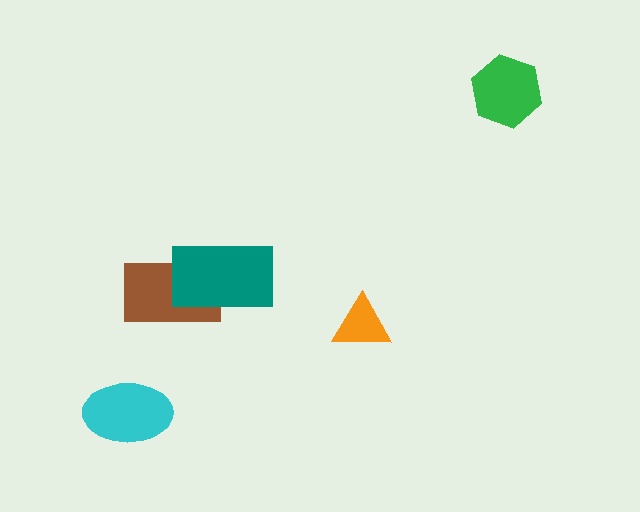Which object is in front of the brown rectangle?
The teal rectangle is in front of the brown rectangle.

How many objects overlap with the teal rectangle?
1 object overlaps with the teal rectangle.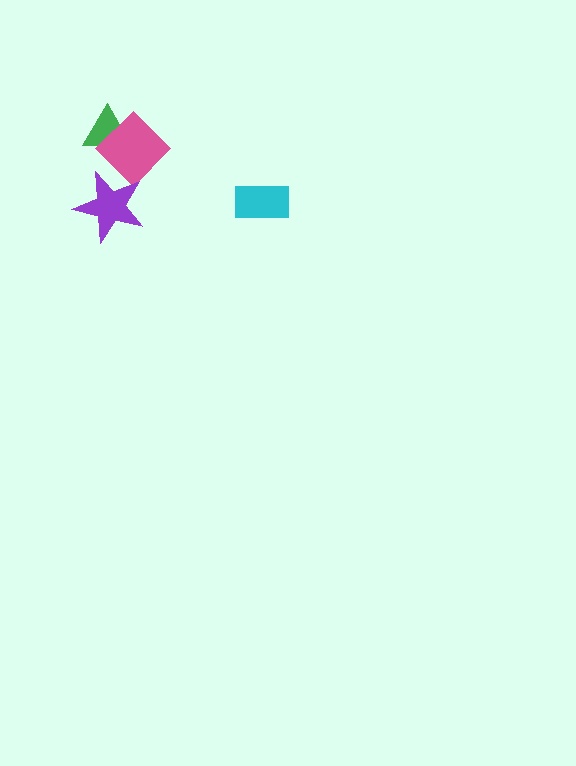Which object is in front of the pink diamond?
The purple star is in front of the pink diamond.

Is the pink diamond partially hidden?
Yes, it is partially covered by another shape.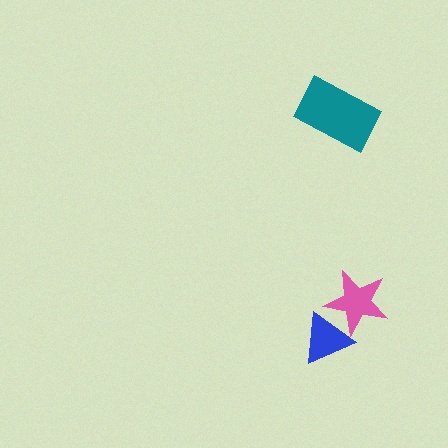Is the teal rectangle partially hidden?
No, no other shape covers it.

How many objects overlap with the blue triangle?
1 object overlaps with the blue triangle.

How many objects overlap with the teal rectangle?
0 objects overlap with the teal rectangle.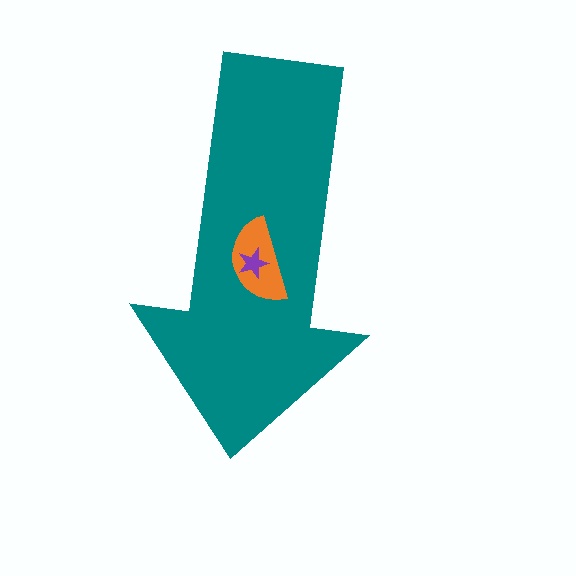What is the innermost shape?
The purple star.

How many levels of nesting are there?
3.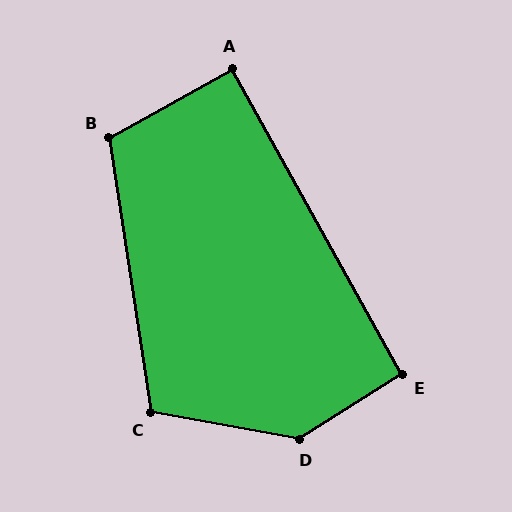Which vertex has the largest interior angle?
D, at approximately 137 degrees.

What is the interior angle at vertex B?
Approximately 111 degrees (obtuse).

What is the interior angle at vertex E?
Approximately 93 degrees (approximately right).